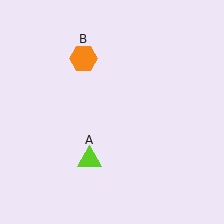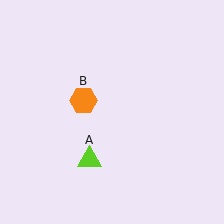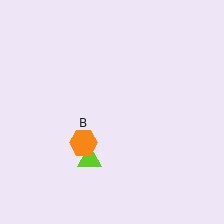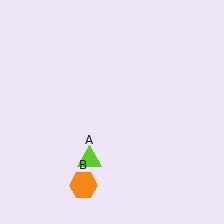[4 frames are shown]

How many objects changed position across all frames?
1 object changed position: orange hexagon (object B).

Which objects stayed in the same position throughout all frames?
Lime triangle (object A) remained stationary.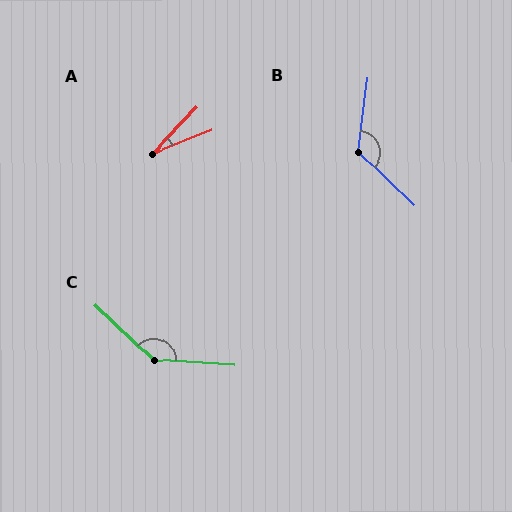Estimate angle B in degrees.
Approximately 127 degrees.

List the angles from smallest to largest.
A (25°), B (127°), C (141°).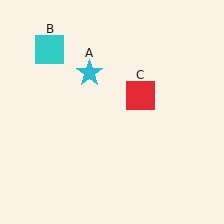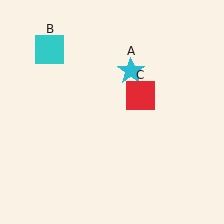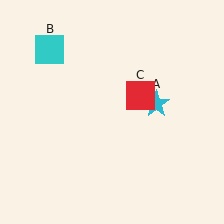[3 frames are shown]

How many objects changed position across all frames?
1 object changed position: cyan star (object A).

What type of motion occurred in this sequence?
The cyan star (object A) rotated clockwise around the center of the scene.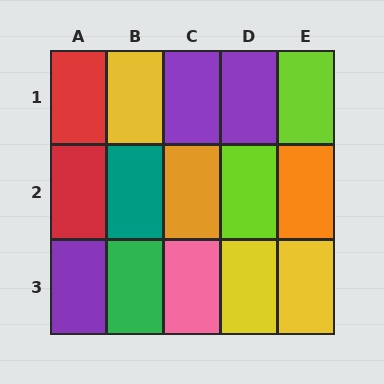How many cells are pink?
1 cell is pink.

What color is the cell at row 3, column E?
Yellow.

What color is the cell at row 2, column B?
Teal.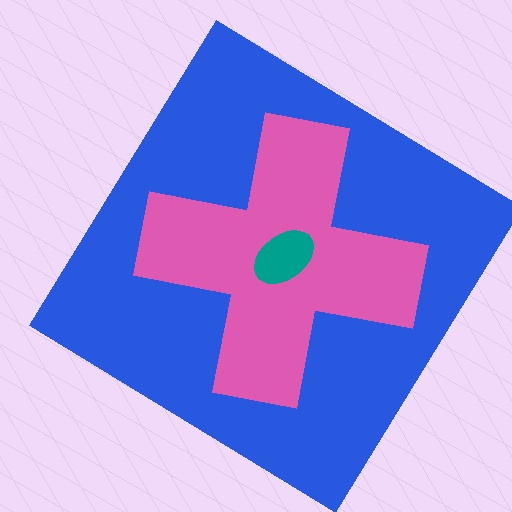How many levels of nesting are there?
3.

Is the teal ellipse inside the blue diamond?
Yes.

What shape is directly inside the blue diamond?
The pink cross.